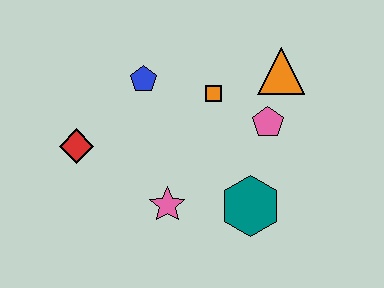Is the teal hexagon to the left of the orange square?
No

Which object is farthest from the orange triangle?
The red diamond is farthest from the orange triangle.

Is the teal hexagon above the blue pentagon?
No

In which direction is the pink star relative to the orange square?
The pink star is below the orange square.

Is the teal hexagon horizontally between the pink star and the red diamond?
No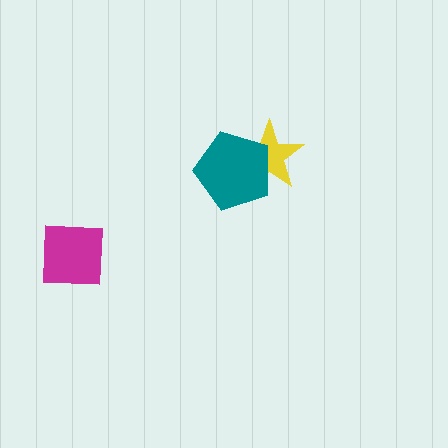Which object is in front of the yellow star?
The teal pentagon is in front of the yellow star.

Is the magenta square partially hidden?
No, no other shape covers it.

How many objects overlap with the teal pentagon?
1 object overlaps with the teal pentagon.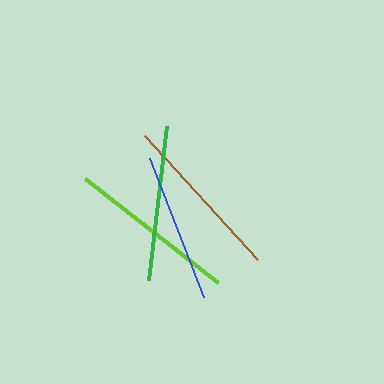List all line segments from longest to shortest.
From longest to shortest: lime, brown, green, blue.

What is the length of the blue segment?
The blue segment is approximately 149 pixels long.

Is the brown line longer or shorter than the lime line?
The lime line is longer than the brown line.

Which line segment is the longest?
The lime line is the longest at approximately 169 pixels.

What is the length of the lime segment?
The lime segment is approximately 169 pixels long.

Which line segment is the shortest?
The blue line is the shortest at approximately 149 pixels.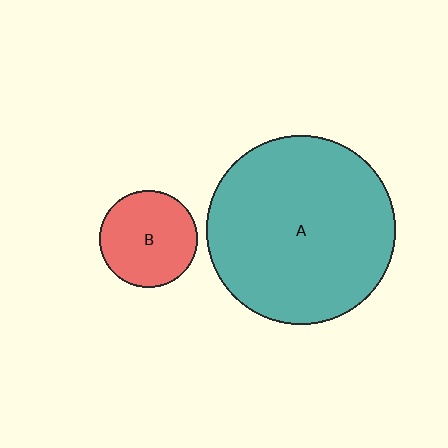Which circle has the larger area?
Circle A (teal).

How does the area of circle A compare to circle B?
Approximately 3.8 times.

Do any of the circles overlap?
No, none of the circles overlap.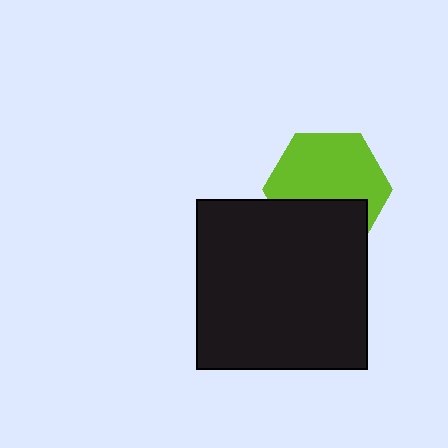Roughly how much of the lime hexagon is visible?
About half of it is visible (roughly 64%).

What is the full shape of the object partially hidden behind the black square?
The partially hidden object is a lime hexagon.